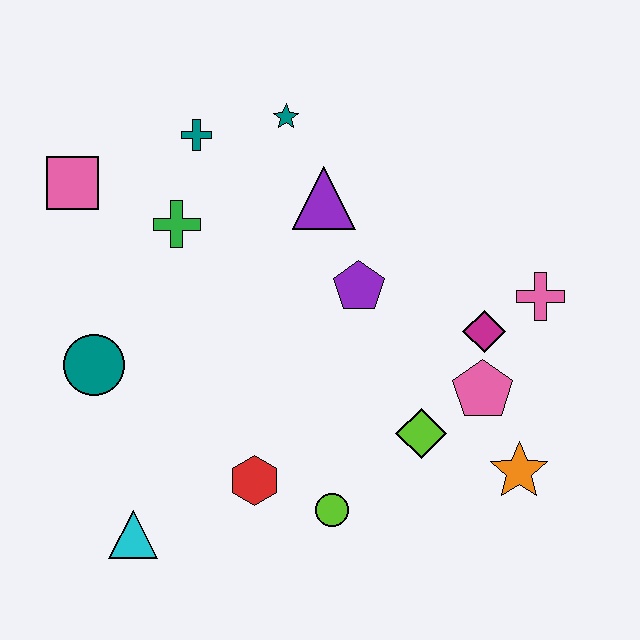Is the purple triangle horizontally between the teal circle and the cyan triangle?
No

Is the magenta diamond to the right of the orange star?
No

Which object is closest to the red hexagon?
The lime circle is closest to the red hexagon.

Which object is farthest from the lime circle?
The pink square is farthest from the lime circle.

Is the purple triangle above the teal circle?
Yes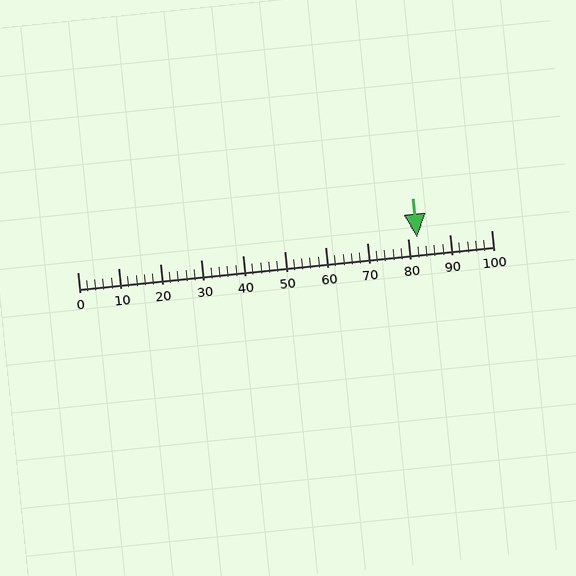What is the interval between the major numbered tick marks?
The major tick marks are spaced 10 units apart.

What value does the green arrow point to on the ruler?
The green arrow points to approximately 82.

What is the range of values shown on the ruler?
The ruler shows values from 0 to 100.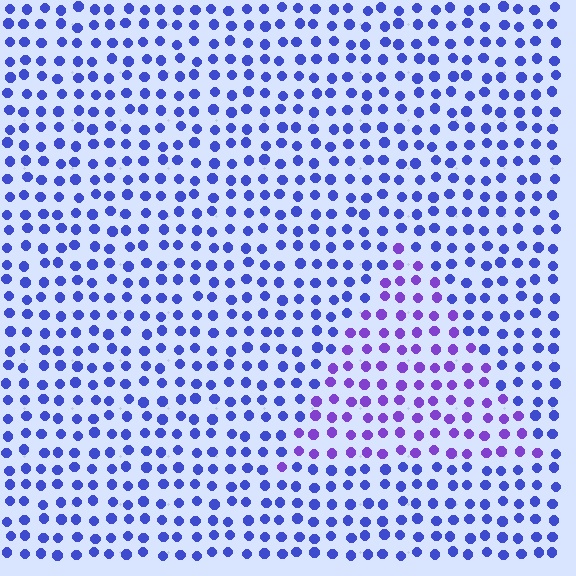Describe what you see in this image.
The image is filled with small blue elements in a uniform arrangement. A triangle-shaped region is visible where the elements are tinted to a slightly different hue, forming a subtle color boundary.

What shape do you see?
I see a triangle.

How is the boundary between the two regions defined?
The boundary is defined purely by a slight shift in hue (about 33 degrees). Spacing, size, and orientation are identical on both sides.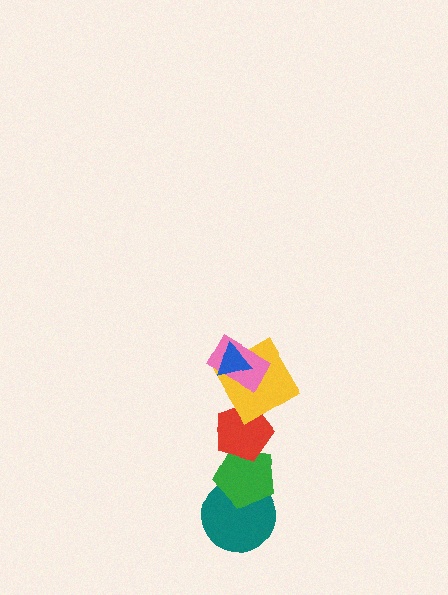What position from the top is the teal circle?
The teal circle is 6th from the top.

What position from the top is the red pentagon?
The red pentagon is 4th from the top.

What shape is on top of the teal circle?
The green pentagon is on top of the teal circle.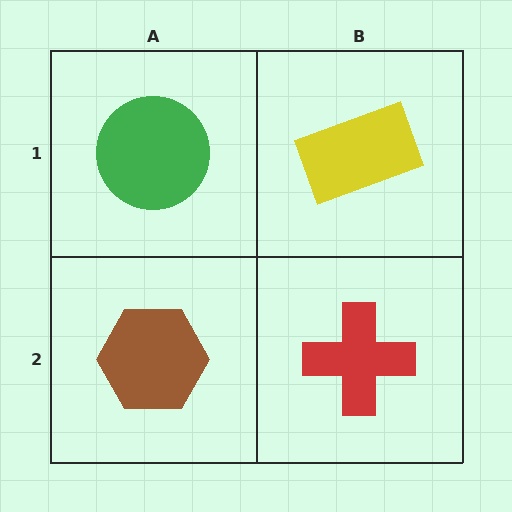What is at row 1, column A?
A green circle.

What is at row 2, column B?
A red cross.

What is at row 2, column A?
A brown hexagon.